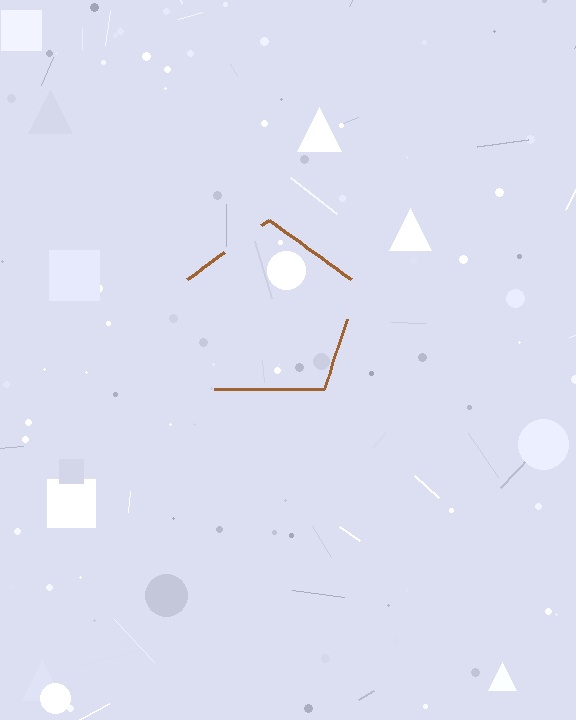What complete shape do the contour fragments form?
The contour fragments form a pentagon.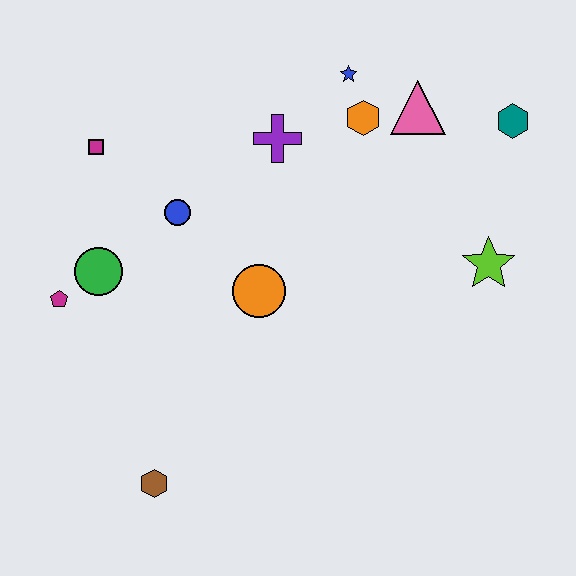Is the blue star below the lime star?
No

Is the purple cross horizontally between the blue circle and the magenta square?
No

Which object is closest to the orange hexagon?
The blue star is closest to the orange hexagon.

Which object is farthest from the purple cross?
The brown hexagon is farthest from the purple cross.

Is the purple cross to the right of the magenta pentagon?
Yes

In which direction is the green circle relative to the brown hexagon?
The green circle is above the brown hexagon.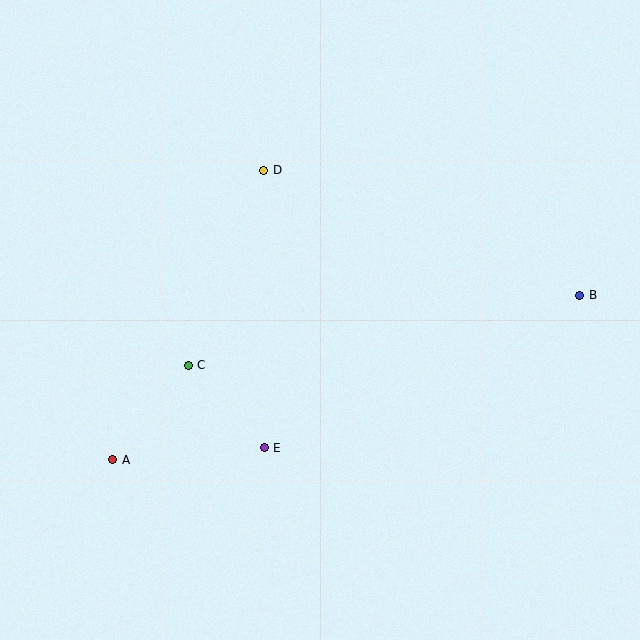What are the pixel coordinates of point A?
Point A is at (113, 460).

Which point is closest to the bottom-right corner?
Point B is closest to the bottom-right corner.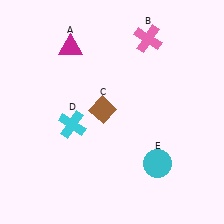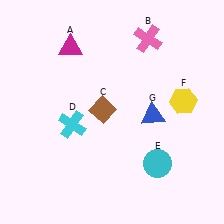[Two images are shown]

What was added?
A yellow hexagon (F), a blue triangle (G) were added in Image 2.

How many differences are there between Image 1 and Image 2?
There are 2 differences between the two images.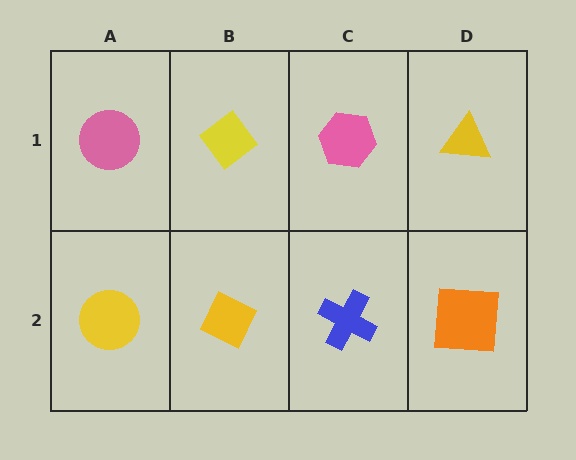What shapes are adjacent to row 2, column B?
A yellow diamond (row 1, column B), a yellow circle (row 2, column A), a blue cross (row 2, column C).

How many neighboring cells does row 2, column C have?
3.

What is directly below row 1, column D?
An orange square.